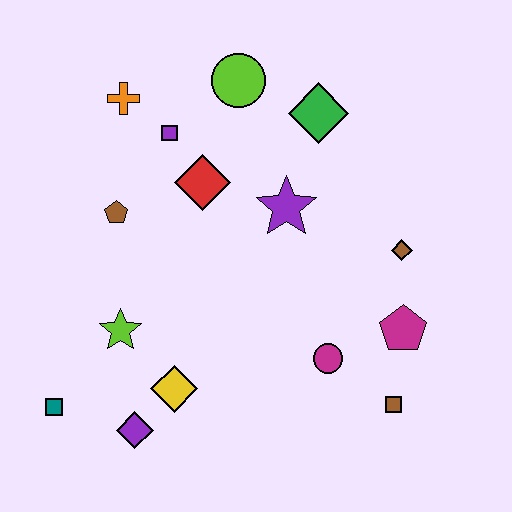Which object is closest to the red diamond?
The purple square is closest to the red diamond.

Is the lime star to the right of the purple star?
No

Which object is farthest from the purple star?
The teal square is farthest from the purple star.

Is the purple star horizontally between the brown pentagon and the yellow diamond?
No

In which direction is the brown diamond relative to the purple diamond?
The brown diamond is to the right of the purple diamond.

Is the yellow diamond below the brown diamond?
Yes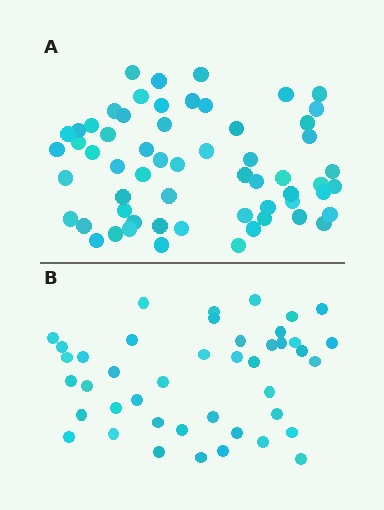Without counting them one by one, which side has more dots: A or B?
Region A (the top region) has more dots.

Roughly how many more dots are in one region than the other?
Region A has approximately 15 more dots than region B.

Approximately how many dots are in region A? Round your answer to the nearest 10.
About 60 dots.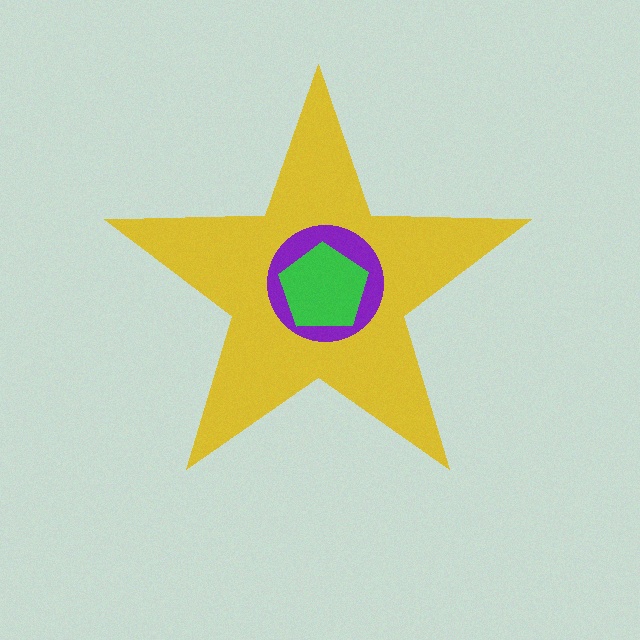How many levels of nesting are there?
3.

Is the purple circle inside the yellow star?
Yes.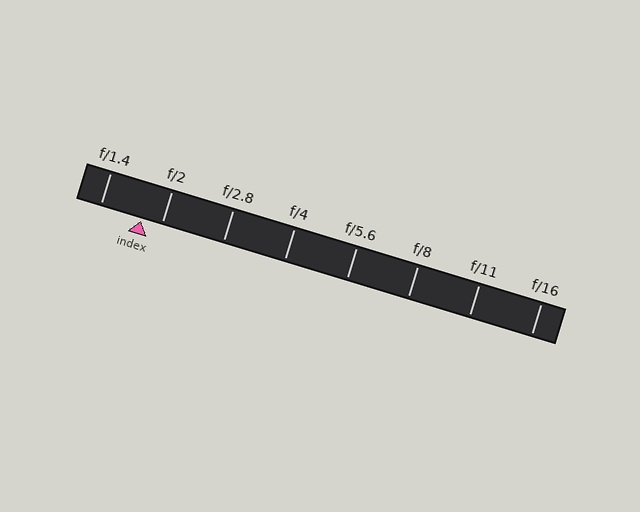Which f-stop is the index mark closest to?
The index mark is closest to f/2.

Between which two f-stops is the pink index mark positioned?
The index mark is between f/1.4 and f/2.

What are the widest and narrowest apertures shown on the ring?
The widest aperture shown is f/1.4 and the narrowest is f/16.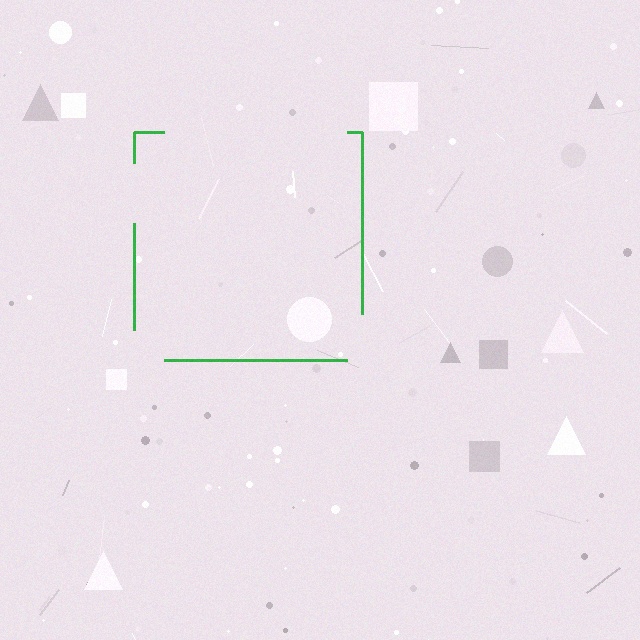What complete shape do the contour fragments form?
The contour fragments form a square.